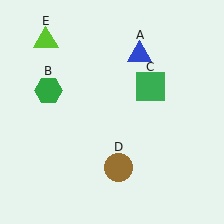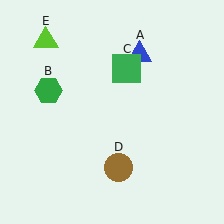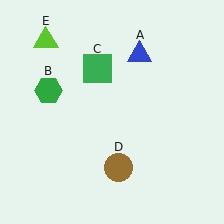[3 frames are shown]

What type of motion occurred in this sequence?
The green square (object C) rotated counterclockwise around the center of the scene.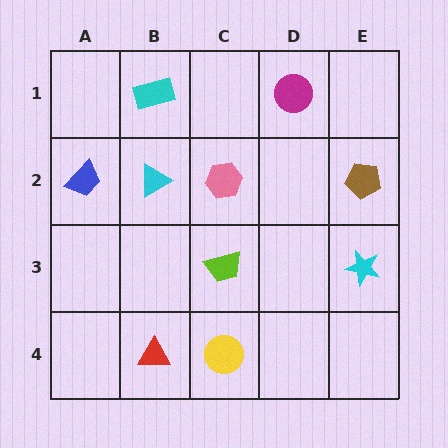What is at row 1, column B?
A cyan rectangle.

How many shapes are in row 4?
2 shapes.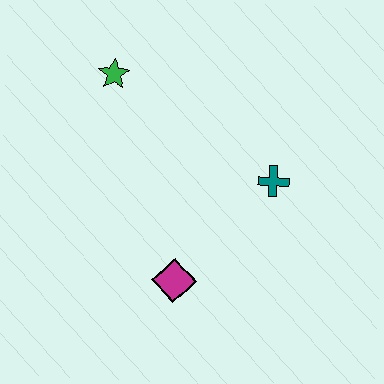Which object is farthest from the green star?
The magenta diamond is farthest from the green star.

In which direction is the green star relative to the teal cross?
The green star is to the left of the teal cross.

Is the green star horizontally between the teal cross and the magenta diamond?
No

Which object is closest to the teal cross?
The magenta diamond is closest to the teal cross.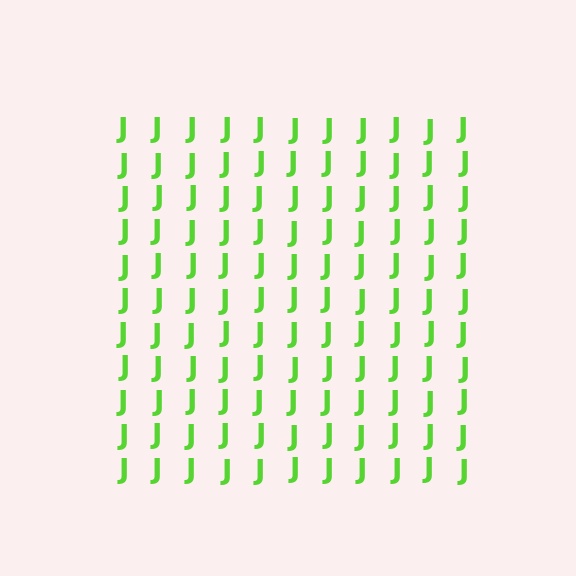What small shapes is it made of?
It is made of small letter J's.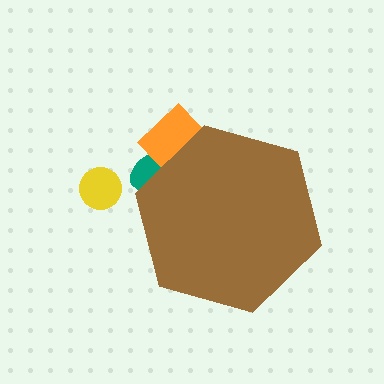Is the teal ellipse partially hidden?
Yes, the teal ellipse is partially hidden behind the brown hexagon.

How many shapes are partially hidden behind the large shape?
2 shapes are partially hidden.